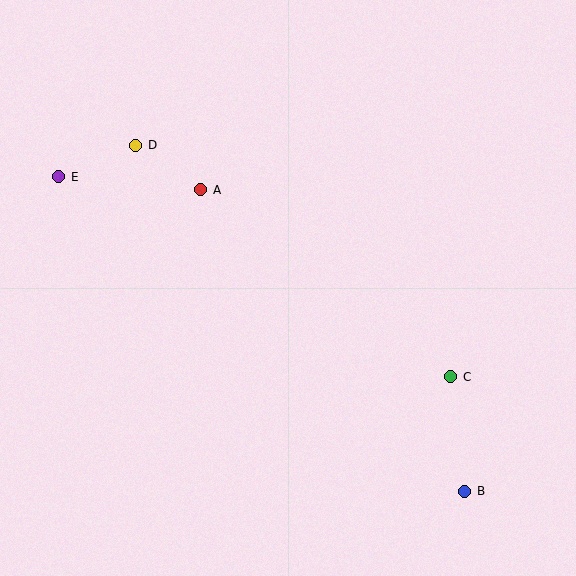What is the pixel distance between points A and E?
The distance between A and E is 142 pixels.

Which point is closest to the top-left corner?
Point E is closest to the top-left corner.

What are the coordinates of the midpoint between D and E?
The midpoint between D and E is at (97, 161).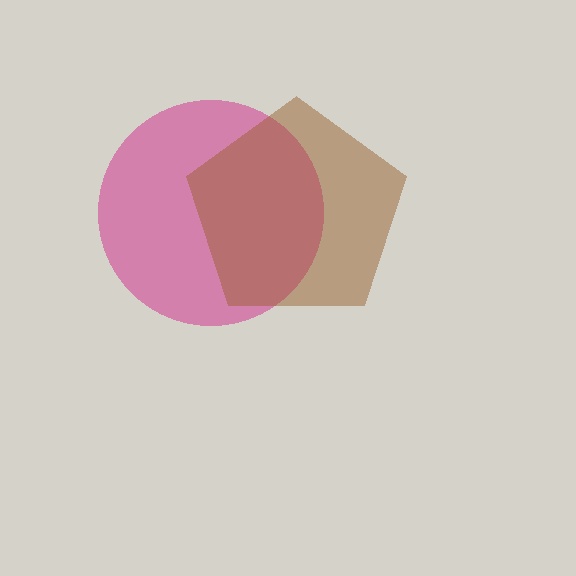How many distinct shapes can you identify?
There are 2 distinct shapes: a magenta circle, a brown pentagon.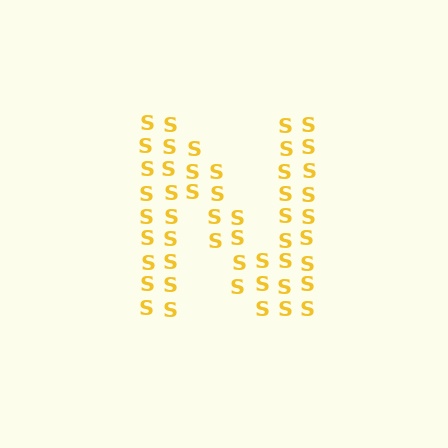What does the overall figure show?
The overall figure shows the letter N.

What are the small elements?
The small elements are letter S's.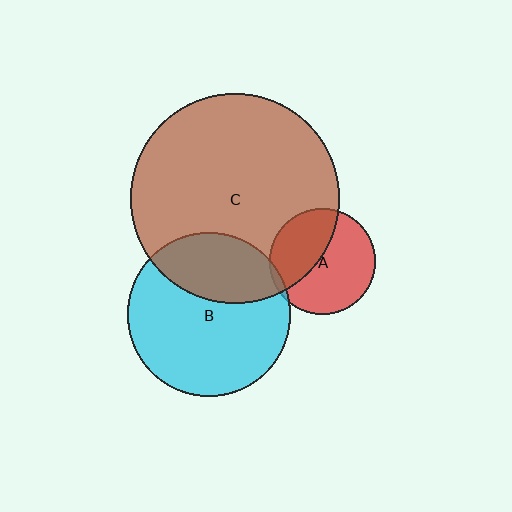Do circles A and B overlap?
Yes.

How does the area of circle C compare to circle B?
Approximately 1.6 times.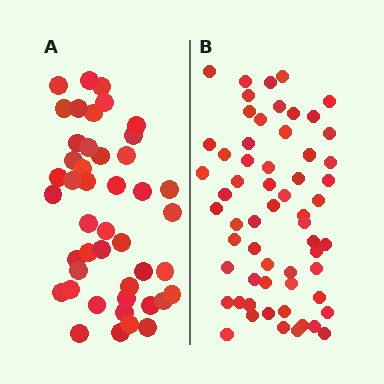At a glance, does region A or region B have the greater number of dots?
Region B (the right region) has more dots.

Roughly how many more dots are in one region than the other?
Region B has approximately 15 more dots than region A.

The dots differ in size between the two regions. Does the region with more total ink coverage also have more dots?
No. Region A has more total ink coverage because its dots are larger, but region B actually contains more individual dots. Total area can be misleading — the number of items is what matters here.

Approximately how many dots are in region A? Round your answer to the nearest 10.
About 40 dots. (The exact count is 45, which rounds to 40.)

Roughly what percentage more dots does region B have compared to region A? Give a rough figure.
About 35% more.